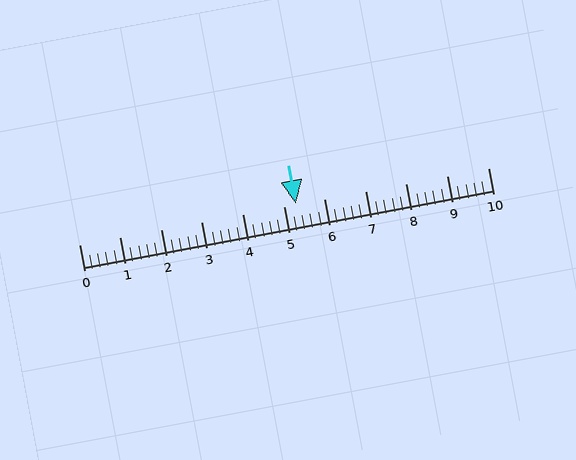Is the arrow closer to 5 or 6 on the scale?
The arrow is closer to 5.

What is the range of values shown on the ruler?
The ruler shows values from 0 to 10.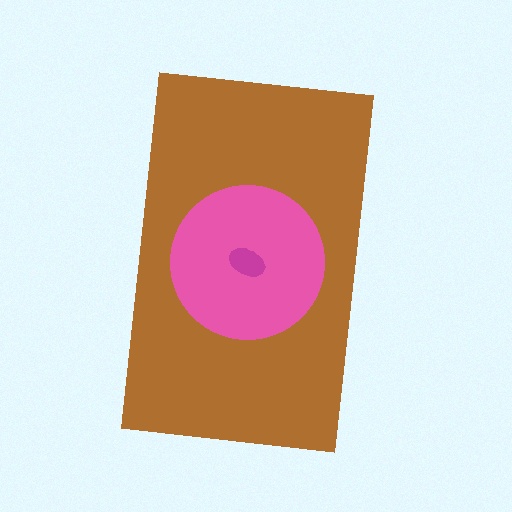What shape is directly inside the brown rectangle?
The pink circle.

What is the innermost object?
The magenta ellipse.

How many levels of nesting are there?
3.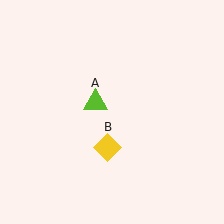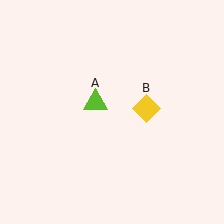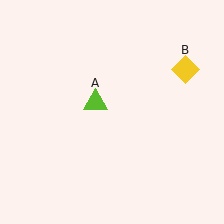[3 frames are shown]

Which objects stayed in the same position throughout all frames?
Lime triangle (object A) remained stationary.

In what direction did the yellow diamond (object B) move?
The yellow diamond (object B) moved up and to the right.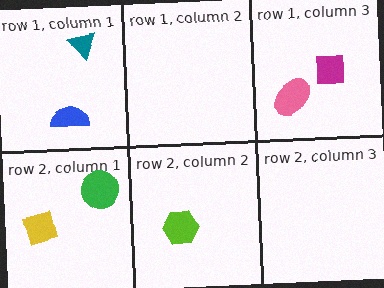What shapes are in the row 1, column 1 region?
The blue semicircle, the teal triangle.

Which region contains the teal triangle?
The row 1, column 1 region.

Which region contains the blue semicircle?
The row 1, column 1 region.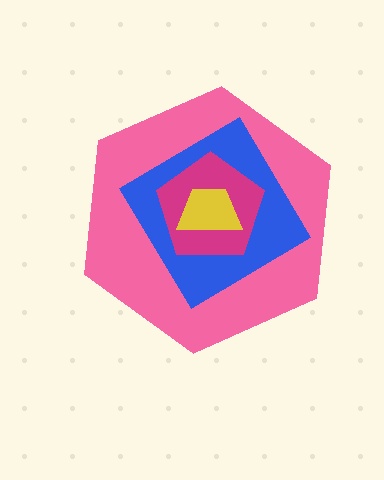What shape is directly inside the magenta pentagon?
The yellow trapezoid.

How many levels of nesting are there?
4.